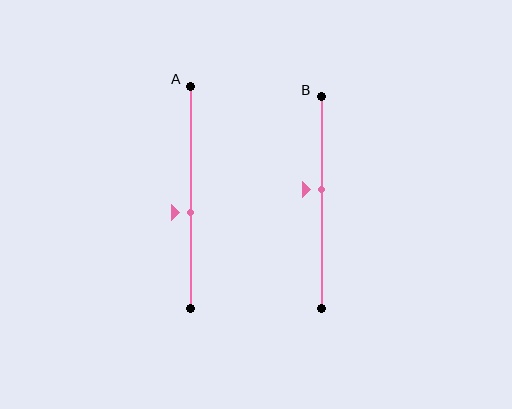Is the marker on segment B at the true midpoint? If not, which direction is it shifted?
No, the marker on segment B is shifted upward by about 6% of the segment length.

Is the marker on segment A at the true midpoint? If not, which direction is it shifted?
No, the marker on segment A is shifted downward by about 7% of the segment length.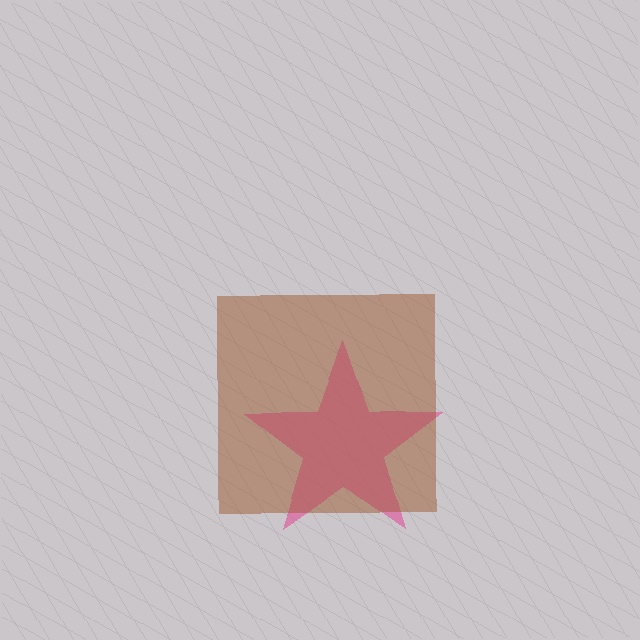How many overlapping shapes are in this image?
There are 2 overlapping shapes in the image.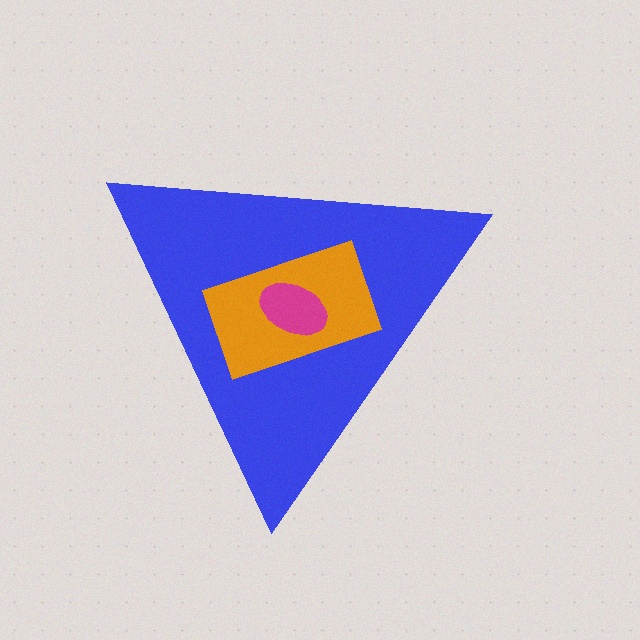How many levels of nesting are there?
3.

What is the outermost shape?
The blue triangle.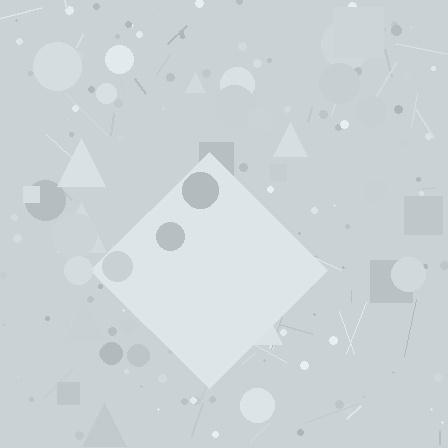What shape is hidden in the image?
A diamond is hidden in the image.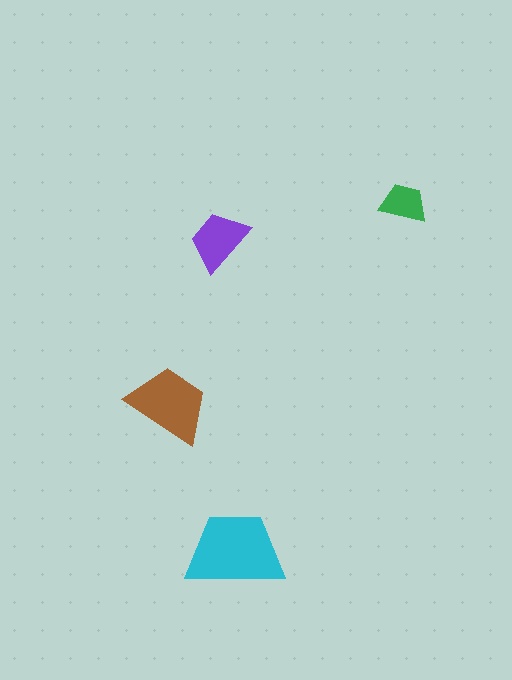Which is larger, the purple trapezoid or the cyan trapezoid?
The cyan one.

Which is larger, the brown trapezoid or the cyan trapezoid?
The cyan one.